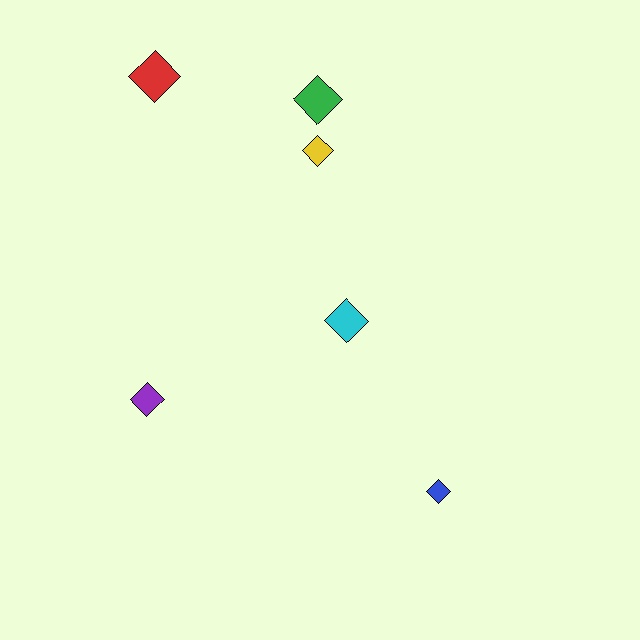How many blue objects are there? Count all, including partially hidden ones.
There is 1 blue object.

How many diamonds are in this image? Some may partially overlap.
There are 6 diamonds.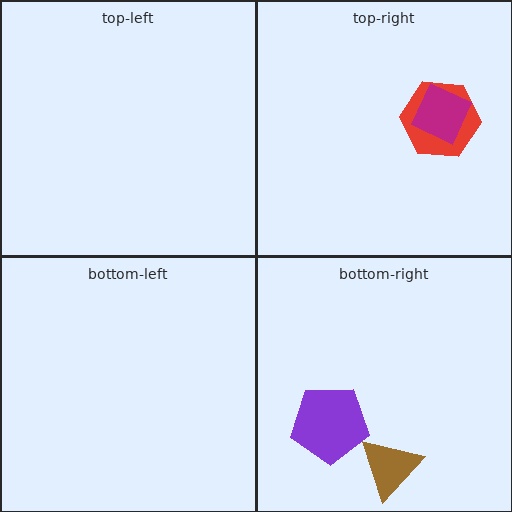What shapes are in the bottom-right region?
The purple pentagon, the brown triangle.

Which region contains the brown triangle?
The bottom-right region.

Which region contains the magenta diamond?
The top-right region.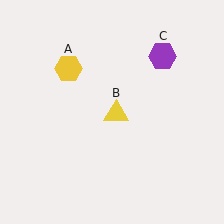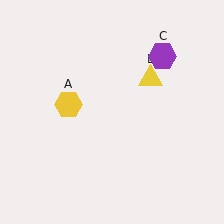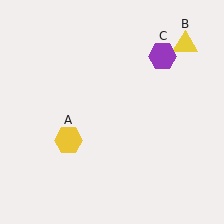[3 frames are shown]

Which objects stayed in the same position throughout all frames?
Purple hexagon (object C) remained stationary.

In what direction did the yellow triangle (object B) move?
The yellow triangle (object B) moved up and to the right.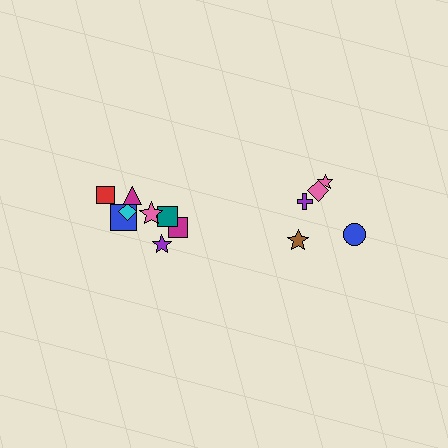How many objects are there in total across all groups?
There are 13 objects.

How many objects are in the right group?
There are 5 objects.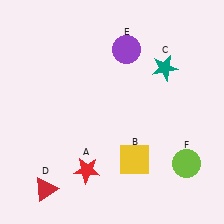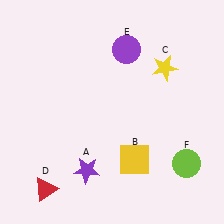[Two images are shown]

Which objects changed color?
A changed from red to purple. C changed from teal to yellow.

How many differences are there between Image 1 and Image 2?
There are 2 differences between the two images.